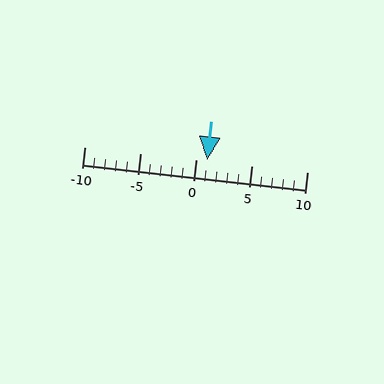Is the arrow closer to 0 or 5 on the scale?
The arrow is closer to 0.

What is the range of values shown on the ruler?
The ruler shows values from -10 to 10.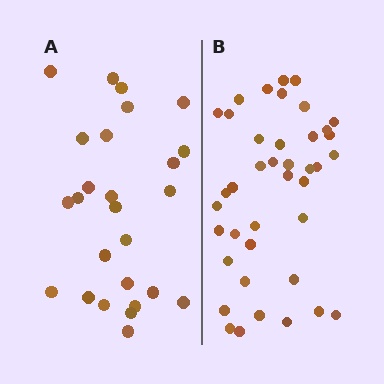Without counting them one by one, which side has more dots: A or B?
Region B (the right region) has more dots.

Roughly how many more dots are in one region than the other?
Region B has approximately 15 more dots than region A.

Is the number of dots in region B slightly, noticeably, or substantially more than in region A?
Region B has substantially more. The ratio is roughly 1.5 to 1.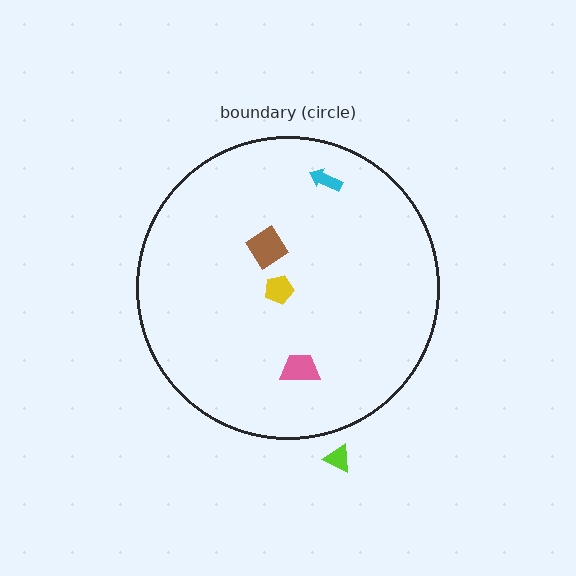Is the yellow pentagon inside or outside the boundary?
Inside.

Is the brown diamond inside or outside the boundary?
Inside.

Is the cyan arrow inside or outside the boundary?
Inside.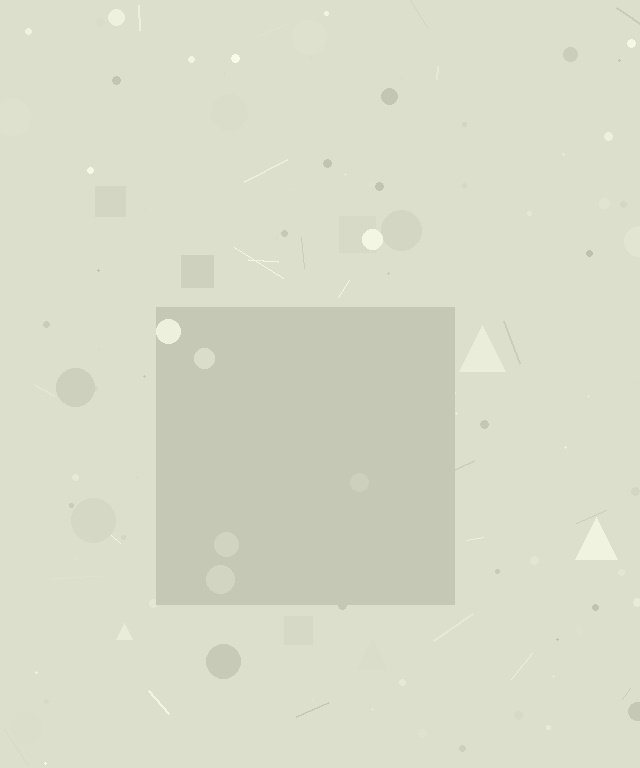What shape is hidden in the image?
A square is hidden in the image.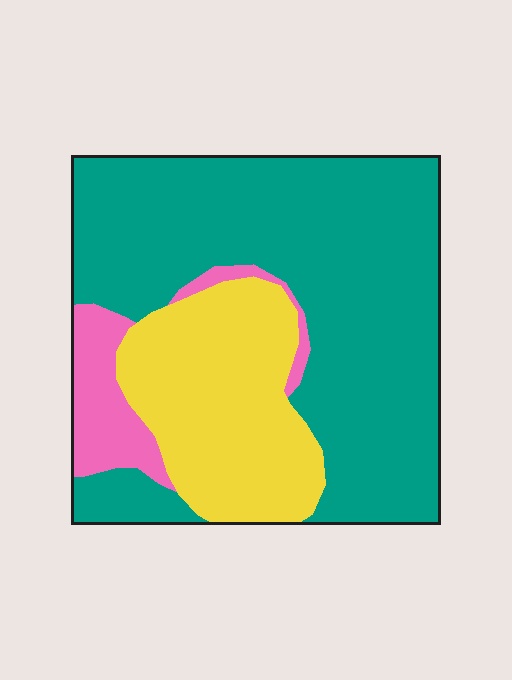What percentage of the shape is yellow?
Yellow covers roughly 25% of the shape.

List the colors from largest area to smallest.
From largest to smallest: teal, yellow, pink.